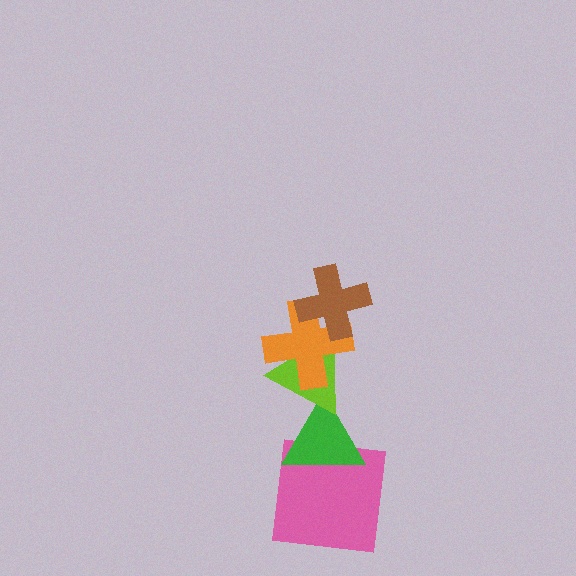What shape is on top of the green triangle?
The lime triangle is on top of the green triangle.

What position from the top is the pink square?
The pink square is 5th from the top.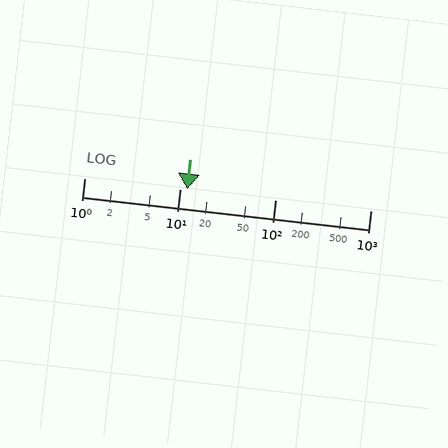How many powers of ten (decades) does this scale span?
The scale spans 3 decades, from 1 to 1000.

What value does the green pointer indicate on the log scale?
The pointer indicates approximately 12.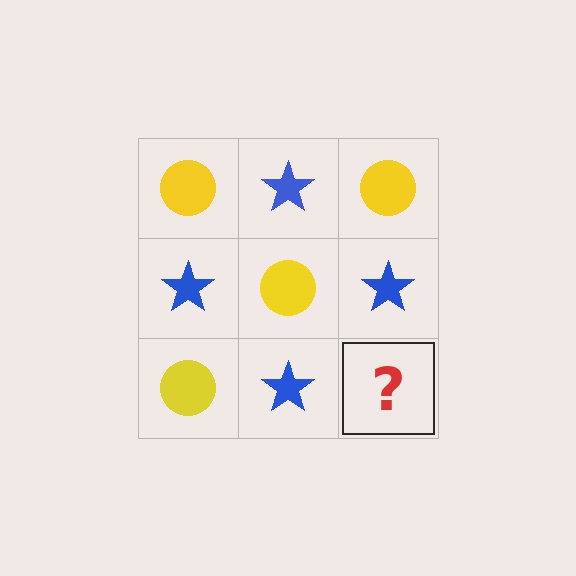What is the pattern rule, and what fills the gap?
The rule is that it alternates yellow circle and blue star in a checkerboard pattern. The gap should be filled with a yellow circle.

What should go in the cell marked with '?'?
The missing cell should contain a yellow circle.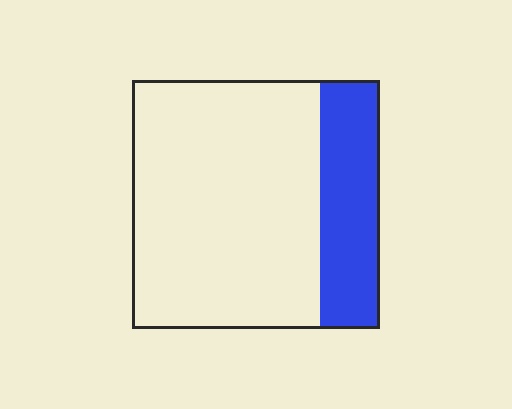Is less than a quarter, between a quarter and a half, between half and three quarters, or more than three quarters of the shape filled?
Less than a quarter.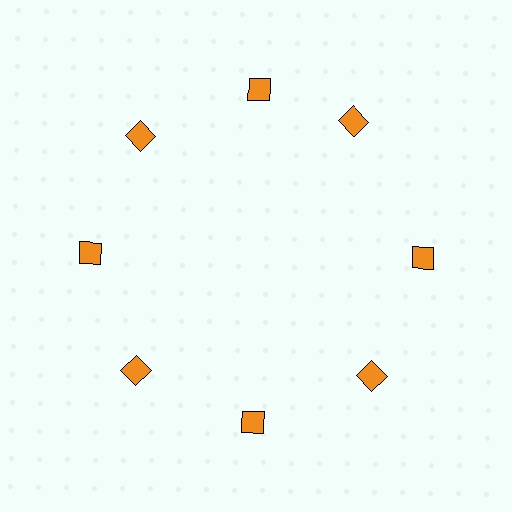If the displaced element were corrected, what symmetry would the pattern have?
It would have 8-fold rotational symmetry — the pattern would map onto itself every 45 degrees.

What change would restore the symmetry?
The symmetry would be restored by rotating it back into even spacing with its neighbors so that all 8 squares sit at equal angles and equal distance from the center.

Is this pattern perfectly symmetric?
No. The 8 orange squares are arranged in a ring, but one element near the 2 o'clock position is rotated out of alignment along the ring, breaking the 8-fold rotational symmetry.